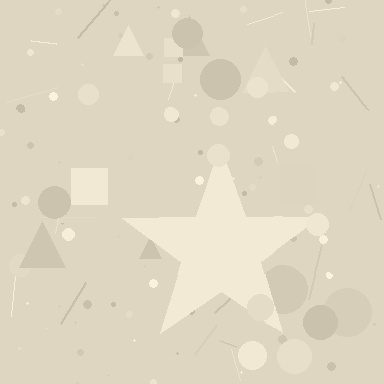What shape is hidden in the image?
A star is hidden in the image.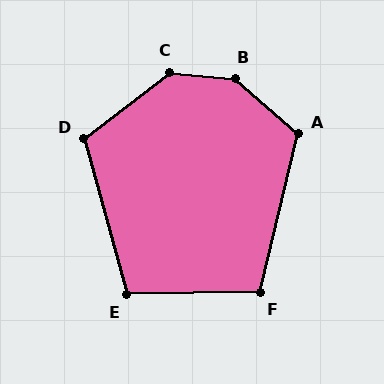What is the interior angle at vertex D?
Approximately 112 degrees (obtuse).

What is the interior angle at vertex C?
Approximately 138 degrees (obtuse).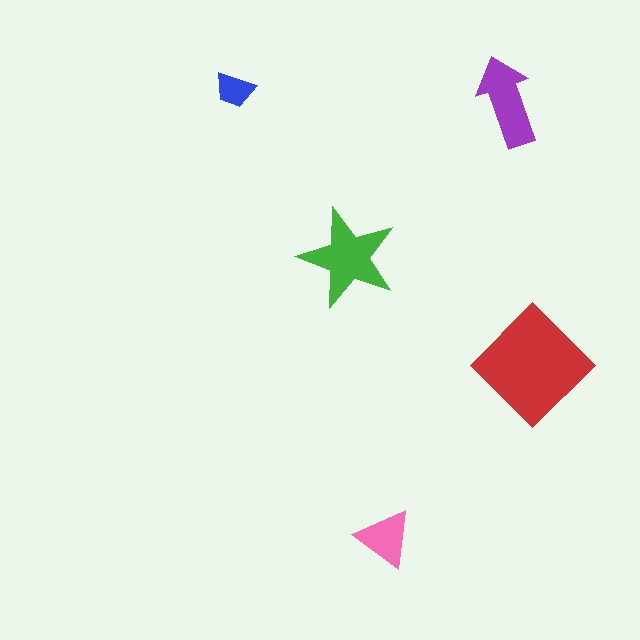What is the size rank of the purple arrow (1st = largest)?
3rd.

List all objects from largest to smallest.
The red diamond, the green star, the purple arrow, the pink triangle, the blue trapezoid.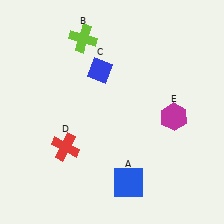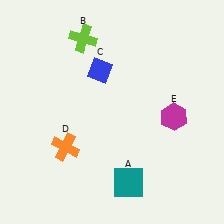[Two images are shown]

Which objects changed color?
A changed from blue to teal. D changed from red to orange.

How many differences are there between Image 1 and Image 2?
There are 2 differences between the two images.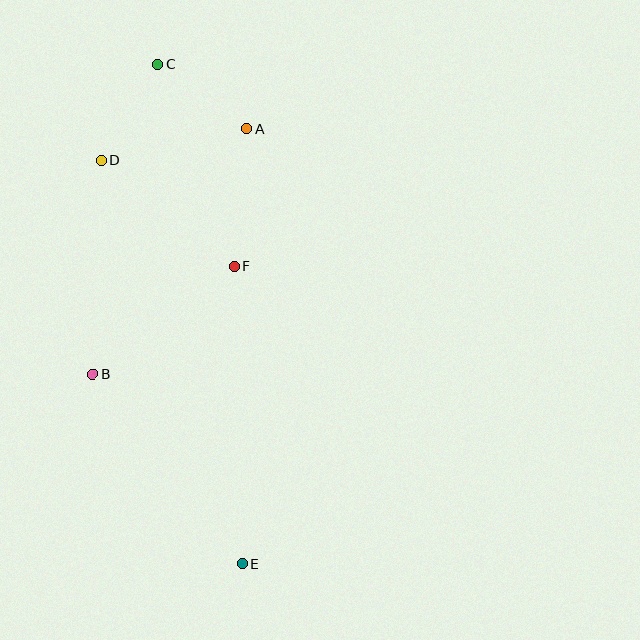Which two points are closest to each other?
Points A and C are closest to each other.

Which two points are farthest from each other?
Points C and E are farthest from each other.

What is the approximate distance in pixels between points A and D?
The distance between A and D is approximately 148 pixels.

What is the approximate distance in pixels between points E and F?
The distance between E and F is approximately 298 pixels.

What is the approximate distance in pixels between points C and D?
The distance between C and D is approximately 112 pixels.